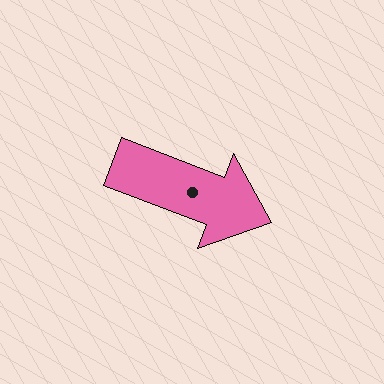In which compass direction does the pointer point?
East.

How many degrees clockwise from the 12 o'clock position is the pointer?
Approximately 111 degrees.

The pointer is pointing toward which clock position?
Roughly 4 o'clock.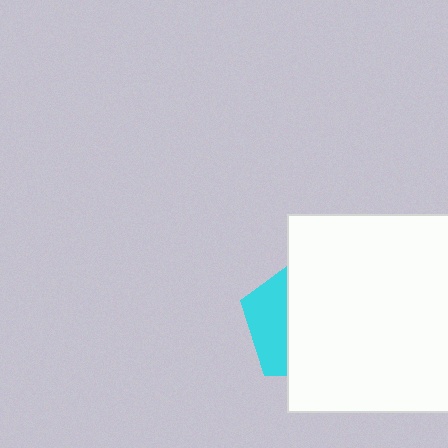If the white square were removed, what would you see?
You would see the complete cyan pentagon.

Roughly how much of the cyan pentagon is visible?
A small part of it is visible (roughly 32%).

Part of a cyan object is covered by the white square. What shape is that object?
It is a pentagon.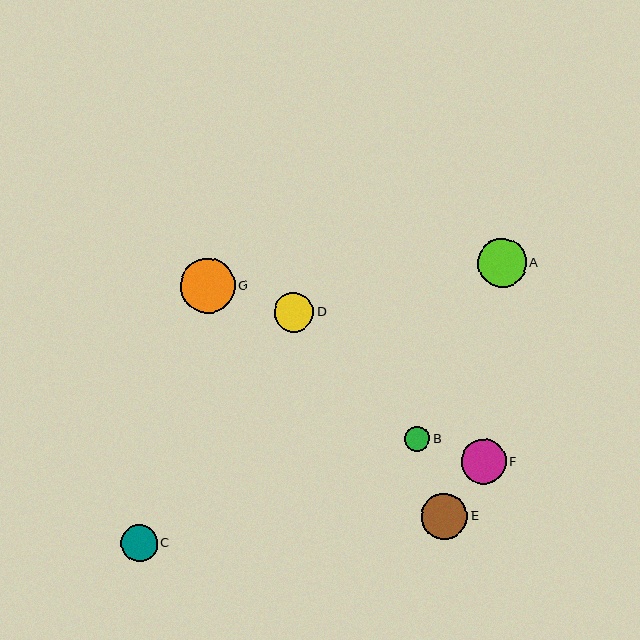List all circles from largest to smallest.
From largest to smallest: G, A, E, F, D, C, B.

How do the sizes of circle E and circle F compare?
Circle E and circle F are approximately the same size.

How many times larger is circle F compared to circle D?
Circle F is approximately 1.1 times the size of circle D.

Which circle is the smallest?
Circle B is the smallest with a size of approximately 25 pixels.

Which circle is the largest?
Circle G is the largest with a size of approximately 54 pixels.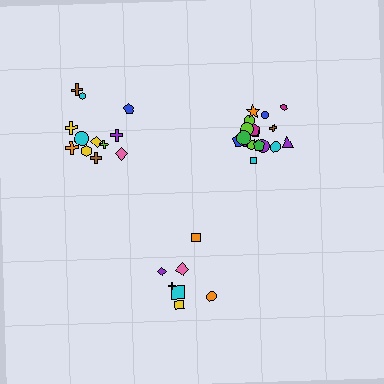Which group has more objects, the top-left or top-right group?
The top-right group.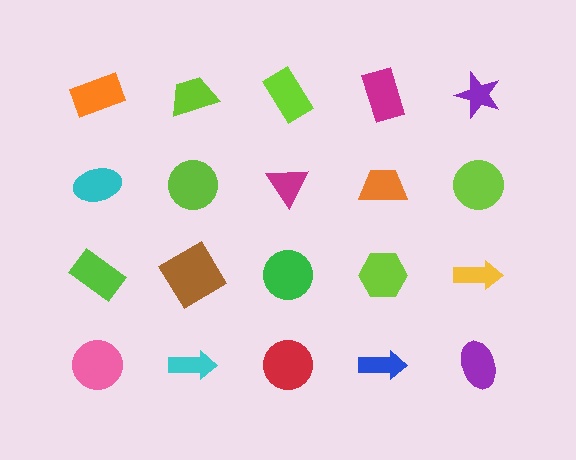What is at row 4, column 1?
A pink circle.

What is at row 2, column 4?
An orange trapezoid.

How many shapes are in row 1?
5 shapes.